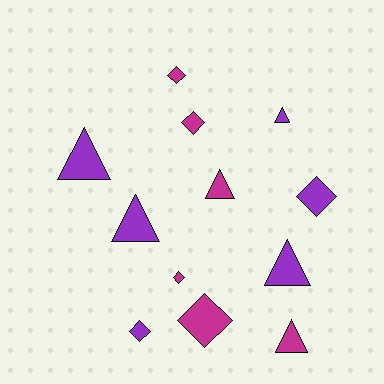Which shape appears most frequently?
Diamond, with 6 objects.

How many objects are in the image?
There are 12 objects.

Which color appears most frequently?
Purple, with 6 objects.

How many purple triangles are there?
There are 4 purple triangles.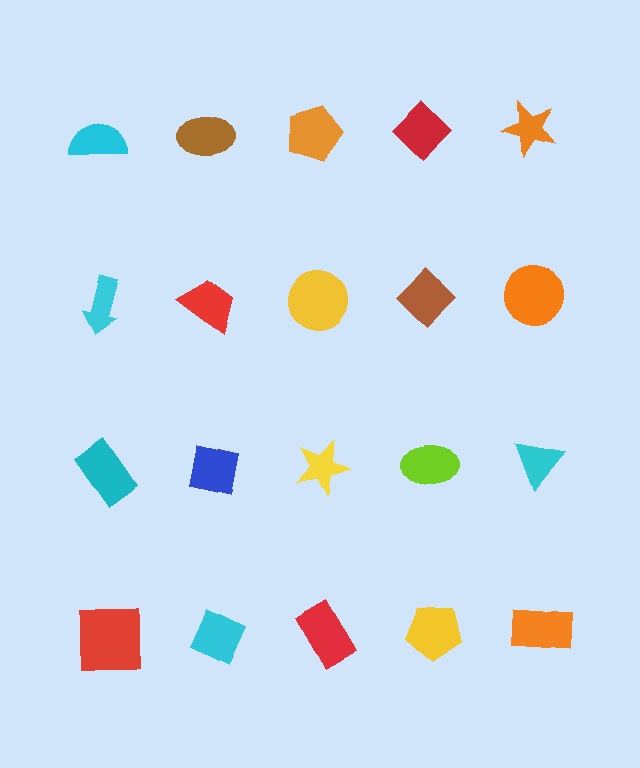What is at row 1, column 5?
An orange star.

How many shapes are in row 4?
5 shapes.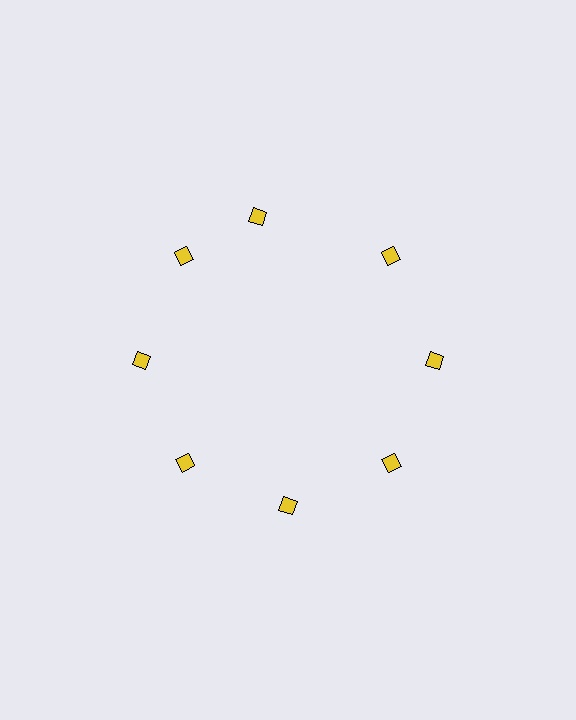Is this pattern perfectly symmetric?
No. The 8 yellow diamonds are arranged in a ring, but one element near the 12 o'clock position is rotated out of alignment along the ring, breaking the 8-fold rotational symmetry.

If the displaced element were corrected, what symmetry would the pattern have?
It would have 8-fold rotational symmetry — the pattern would map onto itself every 45 degrees.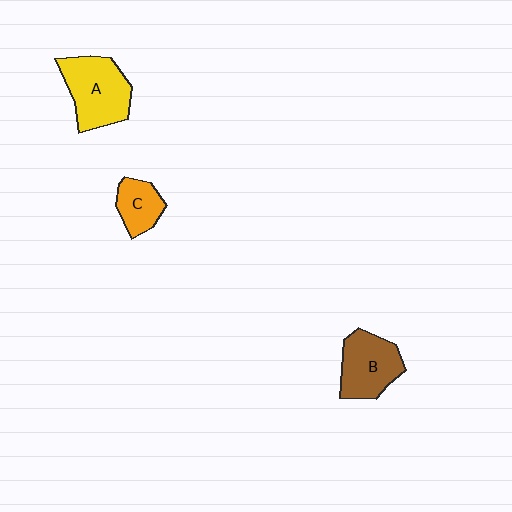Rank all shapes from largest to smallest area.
From largest to smallest: A (yellow), B (brown), C (orange).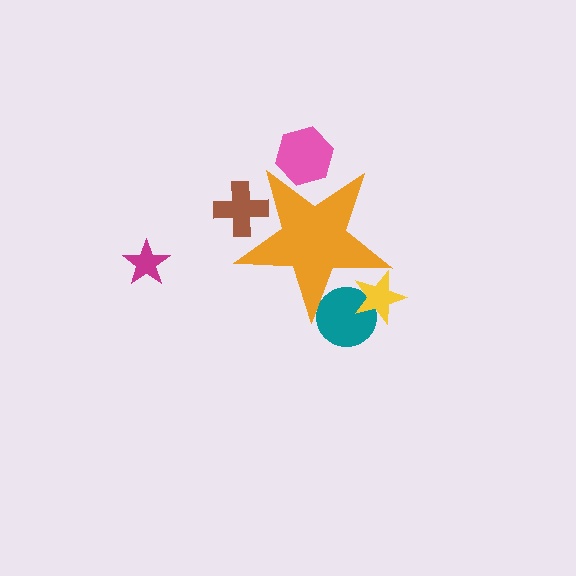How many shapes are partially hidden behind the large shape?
4 shapes are partially hidden.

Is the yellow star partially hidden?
Yes, the yellow star is partially hidden behind the orange star.